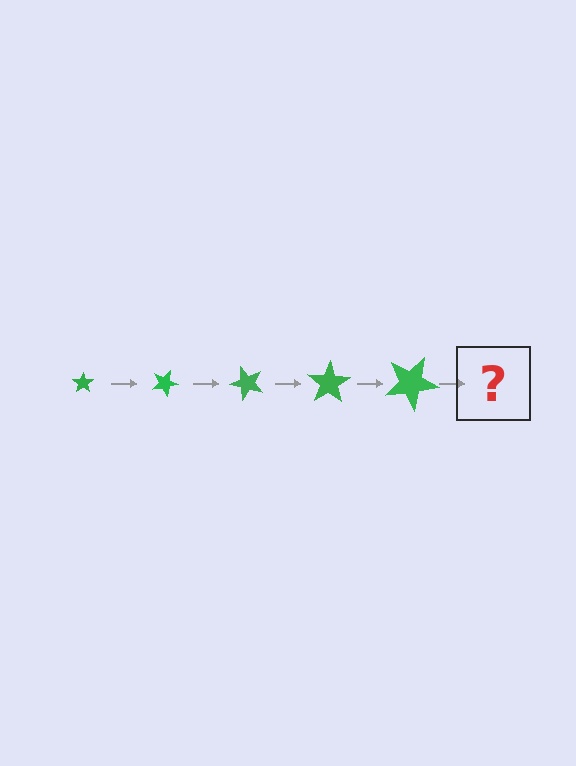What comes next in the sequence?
The next element should be a star, larger than the previous one and rotated 125 degrees from the start.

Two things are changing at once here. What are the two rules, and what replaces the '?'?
The two rules are that the star grows larger each step and it rotates 25 degrees each step. The '?' should be a star, larger than the previous one and rotated 125 degrees from the start.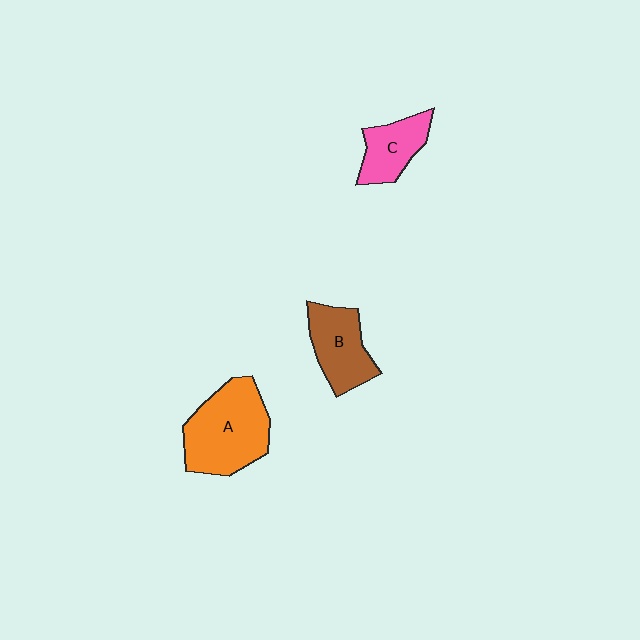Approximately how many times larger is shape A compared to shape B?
Approximately 1.5 times.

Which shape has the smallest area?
Shape C (pink).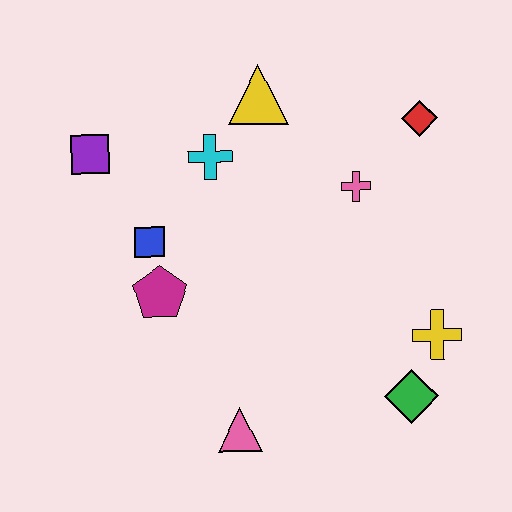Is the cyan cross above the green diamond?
Yes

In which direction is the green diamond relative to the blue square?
The green diamond is to the right of the blue square.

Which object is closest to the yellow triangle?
The cyan cross is closest to the yellow triangle.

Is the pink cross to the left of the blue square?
No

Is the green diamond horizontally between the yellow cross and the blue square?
Yes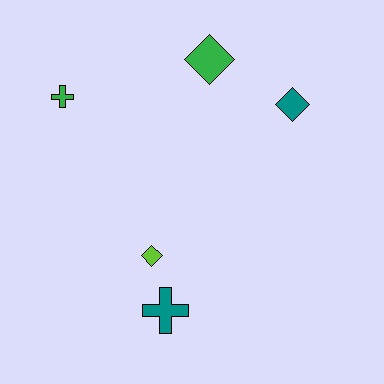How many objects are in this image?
There are 5 objects.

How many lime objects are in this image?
There is 1 lime object.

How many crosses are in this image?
There are 2 crosses.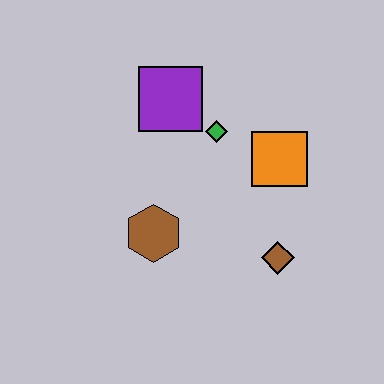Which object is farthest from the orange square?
The brown hexagon is farthest from the orange square.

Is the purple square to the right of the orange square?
No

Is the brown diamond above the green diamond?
No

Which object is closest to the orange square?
The green diamond is closest to the orange square.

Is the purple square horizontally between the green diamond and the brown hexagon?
Yes